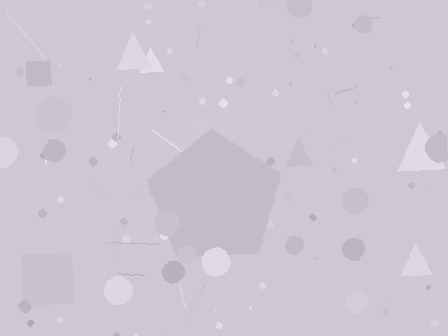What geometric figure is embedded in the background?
A pentagon is embedded in the background.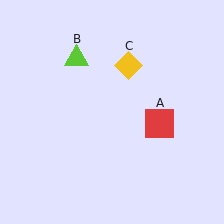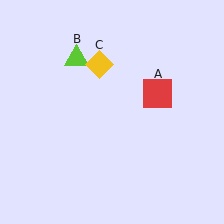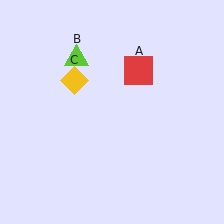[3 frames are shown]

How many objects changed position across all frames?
2 objects changed position: red square (object A), yellow diamond (object C).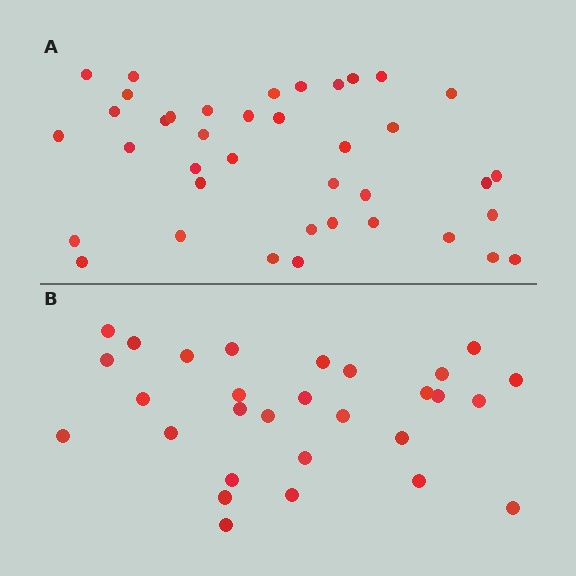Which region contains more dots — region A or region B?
Region A (the top region) has more dots.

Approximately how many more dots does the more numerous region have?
Region A has roughly 10 or so more dots than region B.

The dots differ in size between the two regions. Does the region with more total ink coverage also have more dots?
No. Region B has more total ink coverage because its dots are larger, but region A actually contains more individual dots. Total area can be misleading — the number of items is what matters here.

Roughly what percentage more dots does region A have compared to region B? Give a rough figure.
About 35% more.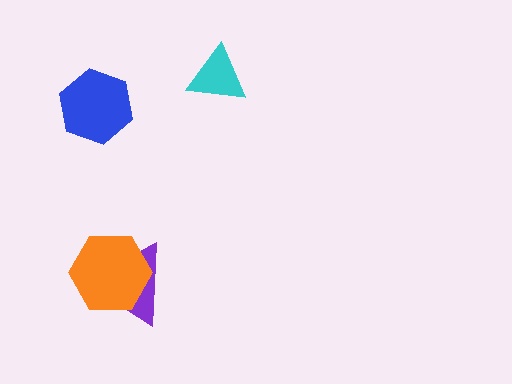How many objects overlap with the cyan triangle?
0 objects overlap with the cyan triangle.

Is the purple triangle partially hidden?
Yes, it is partially covered by another shape.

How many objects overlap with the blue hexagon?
0 objects overlap with the blue hexagon.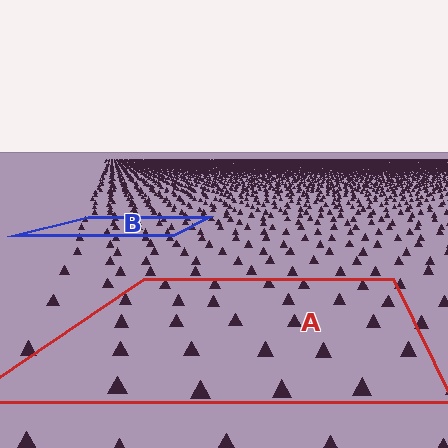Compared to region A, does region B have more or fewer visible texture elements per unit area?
Region B has more texture elements per unit area — they are packed more densely because it is farther away.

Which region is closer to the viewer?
Region A is closer. The texture elements there are larger and more spread out.